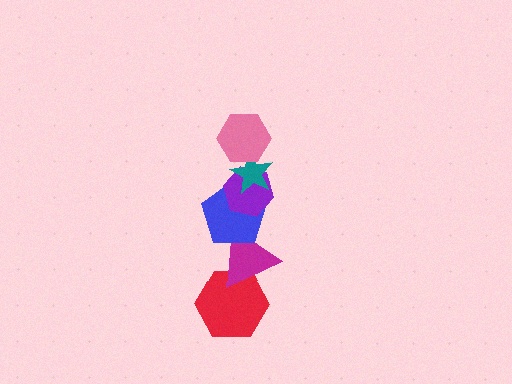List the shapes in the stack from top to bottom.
From top to bottom: the pink hexagon, the teal star, the purple hexagon, the blue pentagon, the magenta triangle, the red hexagon.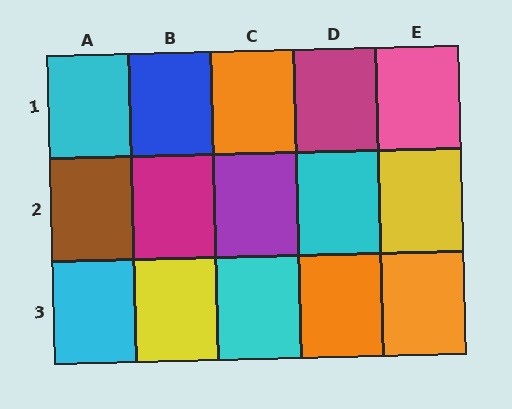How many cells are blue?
1 cell is blue.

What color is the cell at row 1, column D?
Magenta.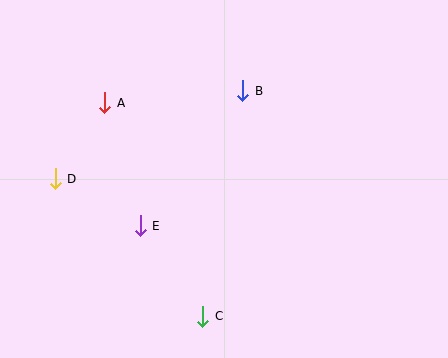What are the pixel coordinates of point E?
Point E is at (140, 226).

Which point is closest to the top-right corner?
Point B is closest to the top-right corner.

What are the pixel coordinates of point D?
Point D is at (55, 179).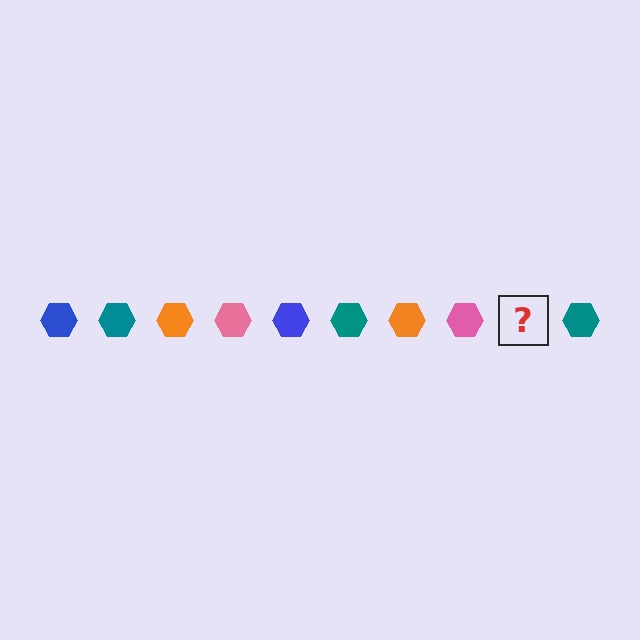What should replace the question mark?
The question mark should be replaced with a blue hexagon.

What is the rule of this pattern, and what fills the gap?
The rule is that the pattern cycles through blue, teal, orange, pink hexagons. The gap should be filled with a blue hexagon.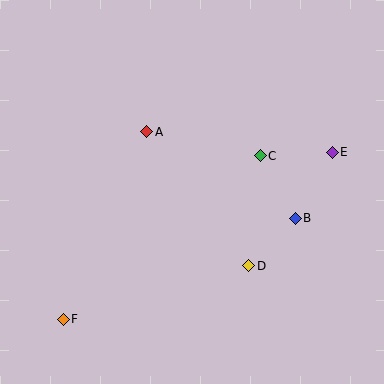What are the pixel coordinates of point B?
Point B is at (295, 218).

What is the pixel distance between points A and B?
The distance between A and B is 172 pixels.